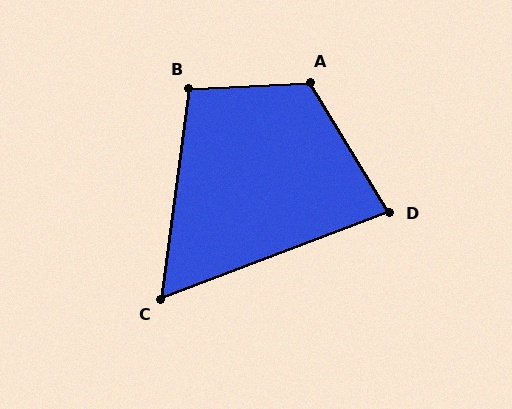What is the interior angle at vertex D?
Approximately 80 degrees (acute).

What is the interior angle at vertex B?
Approximately 100 degrees (obtuse).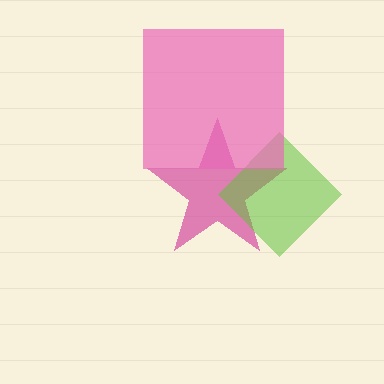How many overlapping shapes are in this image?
There are 3 overlapping shapes in the image.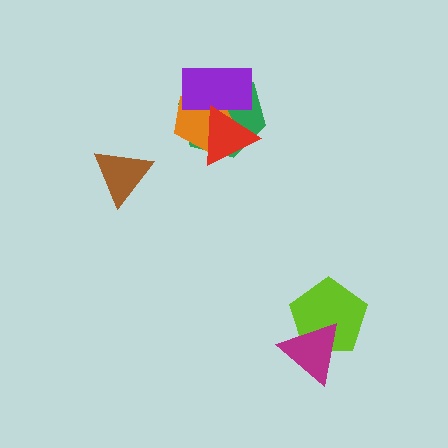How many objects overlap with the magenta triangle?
1 object overlaps with the magenta triangle.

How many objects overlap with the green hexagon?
3 objects overlap with the green hexagon.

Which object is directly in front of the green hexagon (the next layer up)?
The orange pentagon is directly in front of the green hexagon.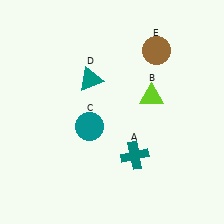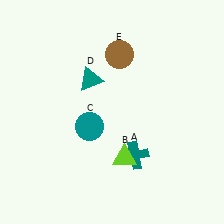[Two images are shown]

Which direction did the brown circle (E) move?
The brown circle (E) moved left.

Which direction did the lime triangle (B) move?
The lime triangle (B) moved down.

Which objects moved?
The objects that moved are: the lime triangle (B), the brown circle (E).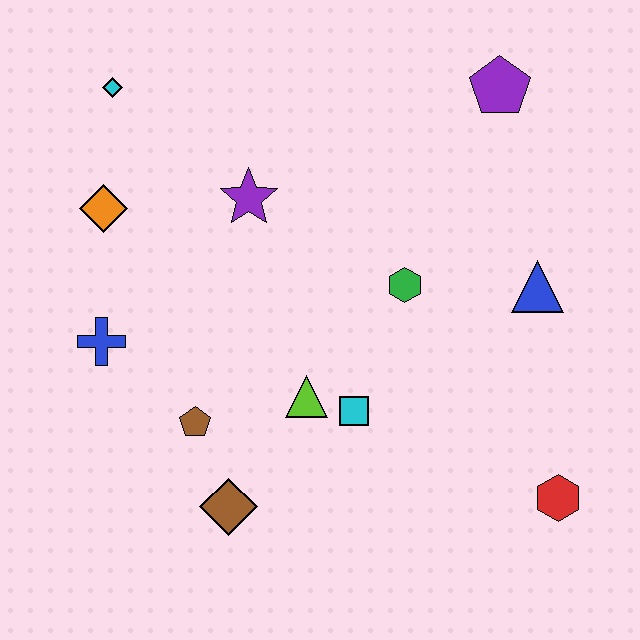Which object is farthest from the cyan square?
The cyan diamond is farthest from the cyan square.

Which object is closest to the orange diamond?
The cyan diamond is closest to the orange diamond.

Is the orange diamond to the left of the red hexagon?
Yes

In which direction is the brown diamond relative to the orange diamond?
The brown diamond is below the orange diamond.